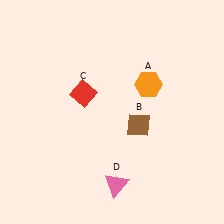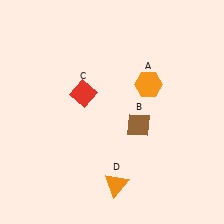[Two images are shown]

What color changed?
The triangle (D) changed from pink in Image 1 to orange in Image 2.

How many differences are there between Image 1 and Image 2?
There is 1 difference between the two images.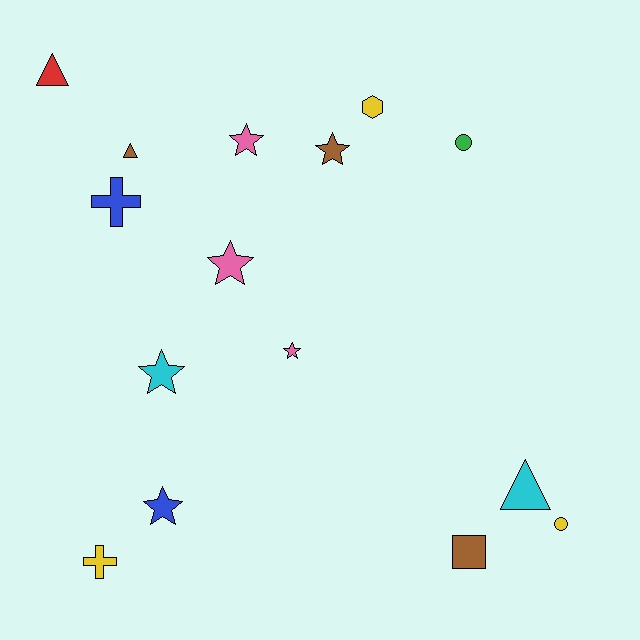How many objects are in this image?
There are 15 objects.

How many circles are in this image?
There are 2 circles.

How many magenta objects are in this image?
There are no magenta objects.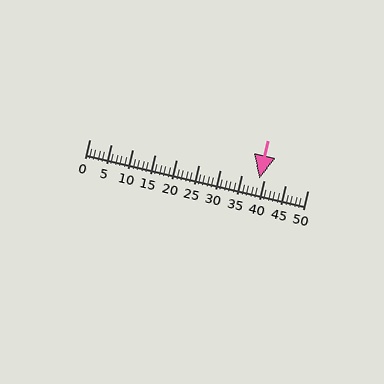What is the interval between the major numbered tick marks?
The major tick marks are spaced 5 units apart.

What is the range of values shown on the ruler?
The ruler shows values from 0 to 50.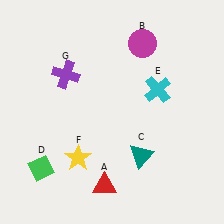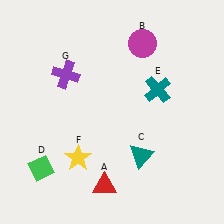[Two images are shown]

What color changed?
The cross (E) changed from cyan in Image 1 to teal in Image 2.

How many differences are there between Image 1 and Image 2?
There is 1 difference between the two images.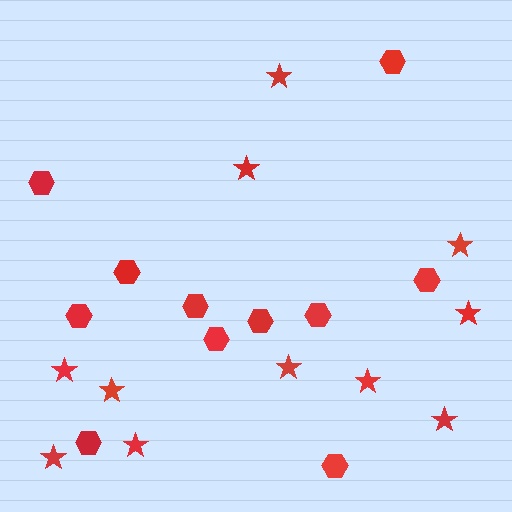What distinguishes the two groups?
There are 2 groups: one group of stars (11) and one group of hexagons (11).